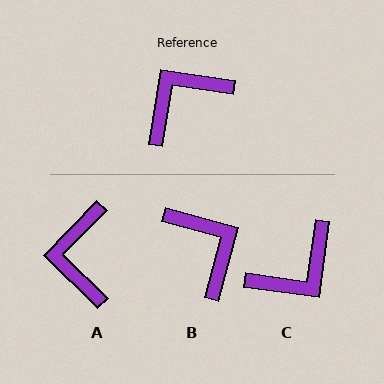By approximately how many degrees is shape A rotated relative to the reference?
Approximately 54 degrees counter-clockwise.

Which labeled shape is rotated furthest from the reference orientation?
C, about 179 degrees away.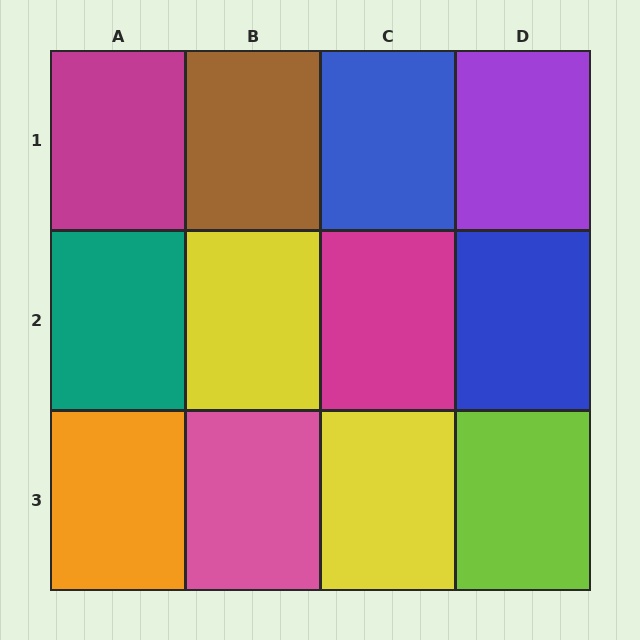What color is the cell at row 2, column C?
Magenta.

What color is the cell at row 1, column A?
Magenta.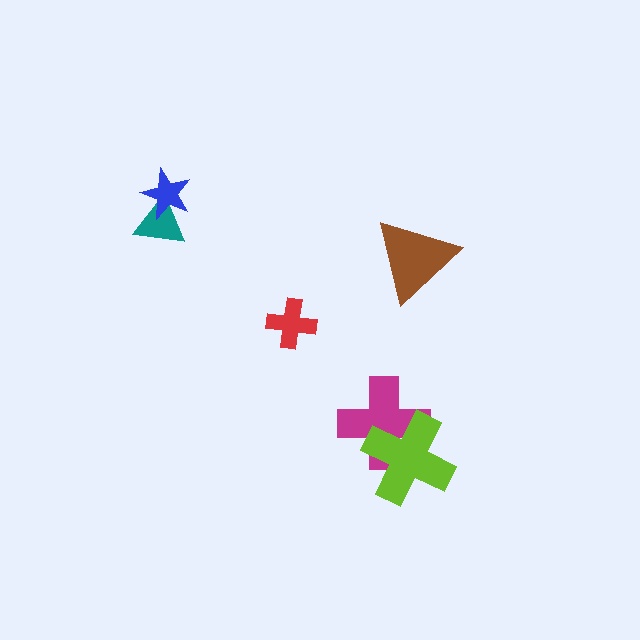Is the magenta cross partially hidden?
Yes, it is partially covered by another shape.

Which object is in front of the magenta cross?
The lime cross is in front of the magenta cross.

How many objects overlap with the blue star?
1 object overlaps with the blue star.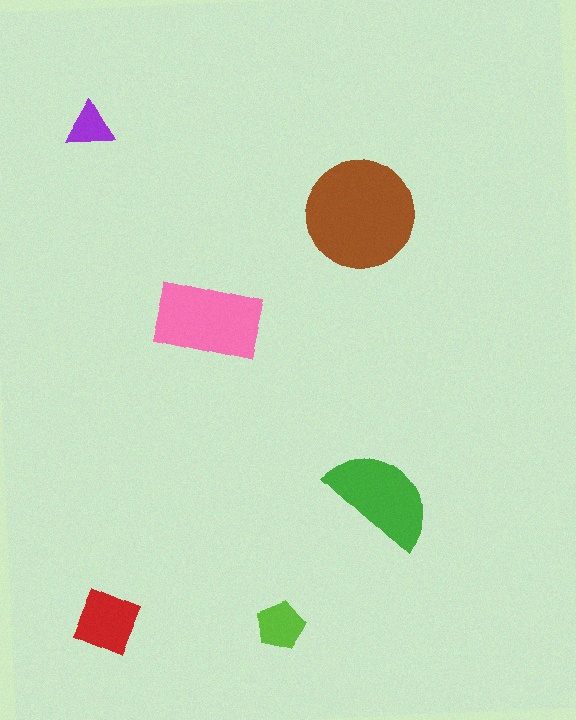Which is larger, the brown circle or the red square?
The brown circle.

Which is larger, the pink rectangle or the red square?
The pink rectangle.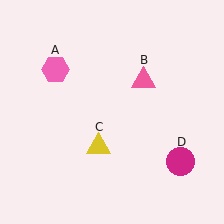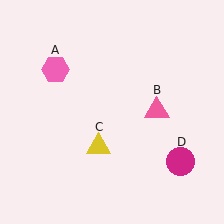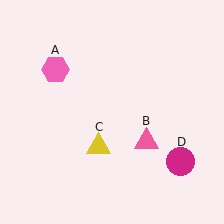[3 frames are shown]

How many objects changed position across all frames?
1 object changed position: pink triangle (object B).